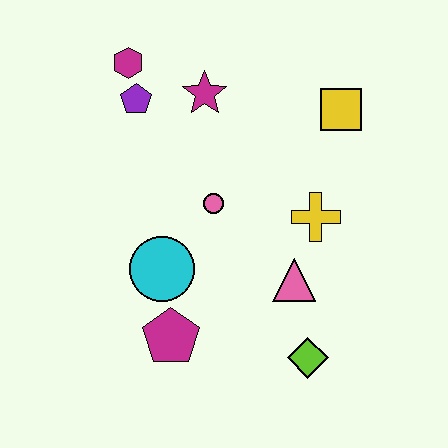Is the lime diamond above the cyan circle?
No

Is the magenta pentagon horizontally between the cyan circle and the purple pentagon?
No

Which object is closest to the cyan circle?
The magenta pentagon is closest to the cyan circle.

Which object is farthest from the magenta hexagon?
The lime diamond is farthest from the magenta hexagon.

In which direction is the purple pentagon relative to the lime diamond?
The purple pentagon is above the lime diamond.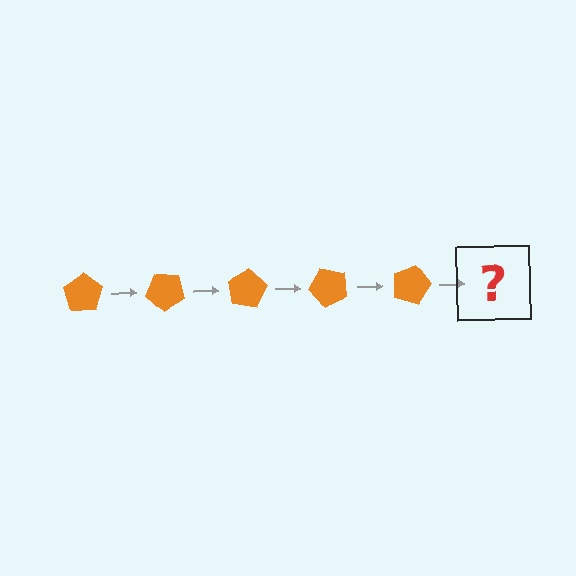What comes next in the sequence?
The next element should be an orange pentagon rotated 200 degrees.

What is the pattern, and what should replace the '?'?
The pattern is that the pentagon rotates 40 degrees each step. The '?' should be an orange pentagon rotated 200 degrees.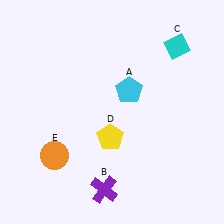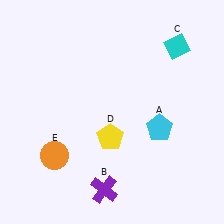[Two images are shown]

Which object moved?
The cyan pentagon (A) moved down.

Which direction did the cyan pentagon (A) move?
The cyan pentagon (A) moved down.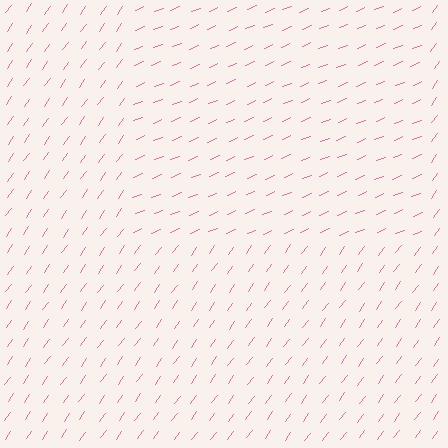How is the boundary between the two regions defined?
The boundary is defined purely by a change in line orientation (approximately 32 degrees difference). All lines are the same color and thickness.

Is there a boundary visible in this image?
Yes, there is a texture boundary formed by a change in line orientation.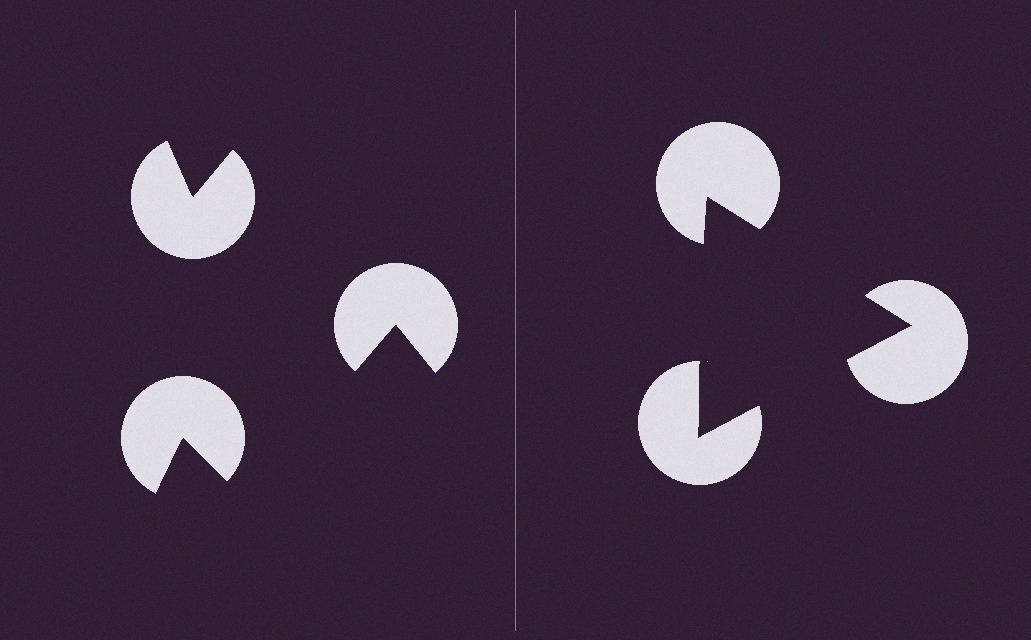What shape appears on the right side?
An illusory triangle.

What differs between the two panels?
The pac-man discs are positioned identically on both sides; only the wedge orientations differ. On the right they align to a triangle; on the left they are misaligned.